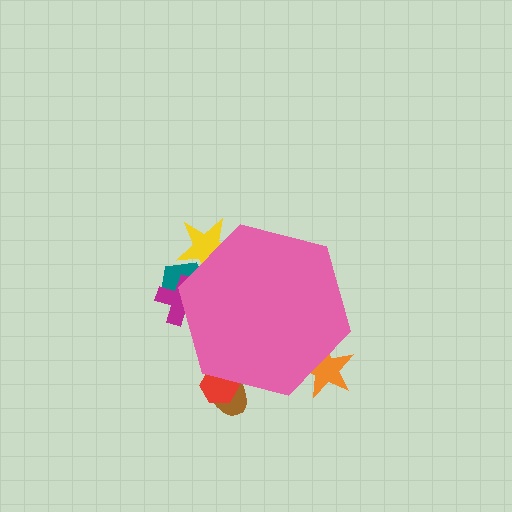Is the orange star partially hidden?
Yes, the orange star is partially hidden behind the pink hexagon.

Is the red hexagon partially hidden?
Yes, the red hexagon is partially hidden behind the pink hexagon.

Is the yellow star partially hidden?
Yes, the yellow star is partially hidden behind the pink hexagon.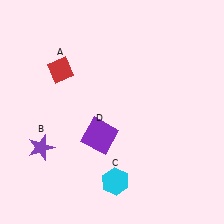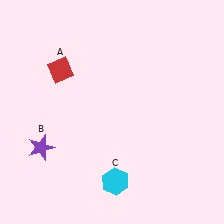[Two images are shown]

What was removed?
The purple square (D) was removed in Image 2.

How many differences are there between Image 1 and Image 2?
There is 1 difference between the two images.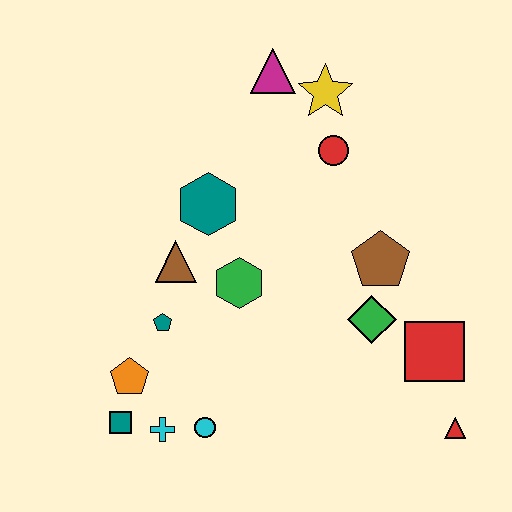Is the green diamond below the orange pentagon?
No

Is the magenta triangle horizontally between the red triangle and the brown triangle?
Yes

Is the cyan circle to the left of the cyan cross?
No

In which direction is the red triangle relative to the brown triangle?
The red triangle is to the right of the brown triangle.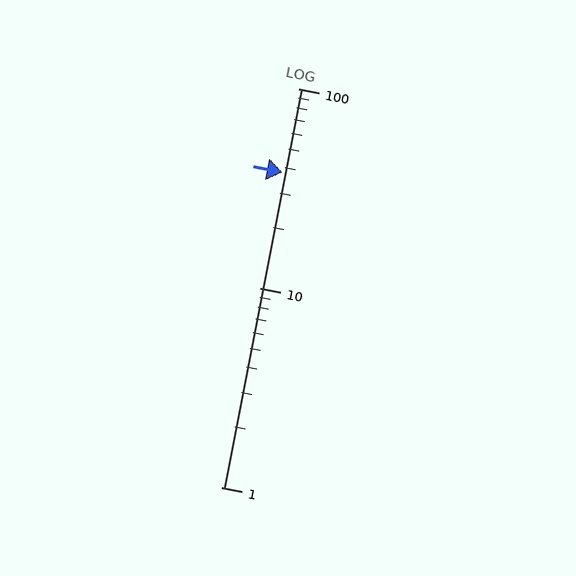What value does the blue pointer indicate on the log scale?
The pointer indicates approximately 38.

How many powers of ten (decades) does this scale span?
The scale spans 2 decades, from 1 to 100.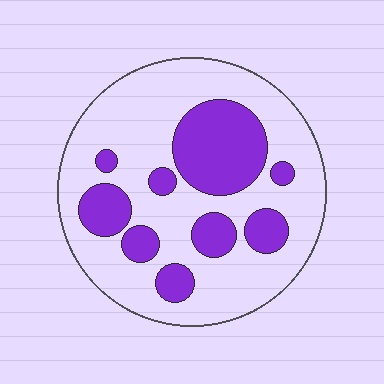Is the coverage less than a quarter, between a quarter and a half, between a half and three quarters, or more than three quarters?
Between a quarter and a half.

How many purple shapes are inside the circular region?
9.